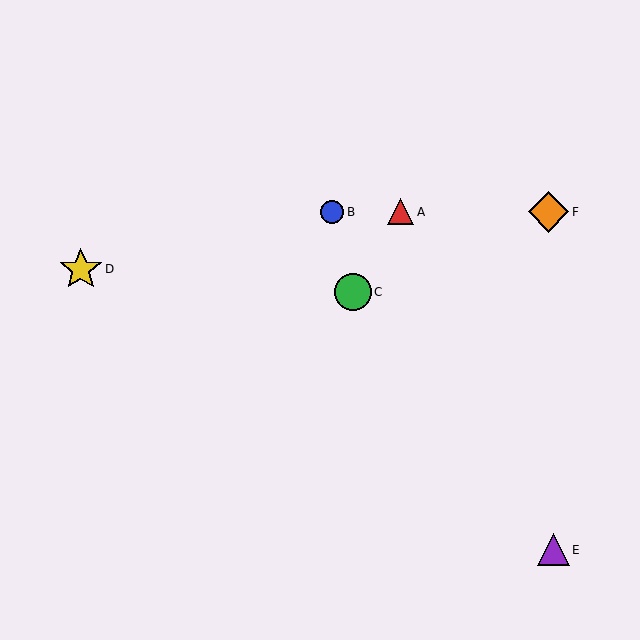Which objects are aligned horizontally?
Objects A, B, F are aligned horizontally.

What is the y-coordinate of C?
Object C is at y≈292.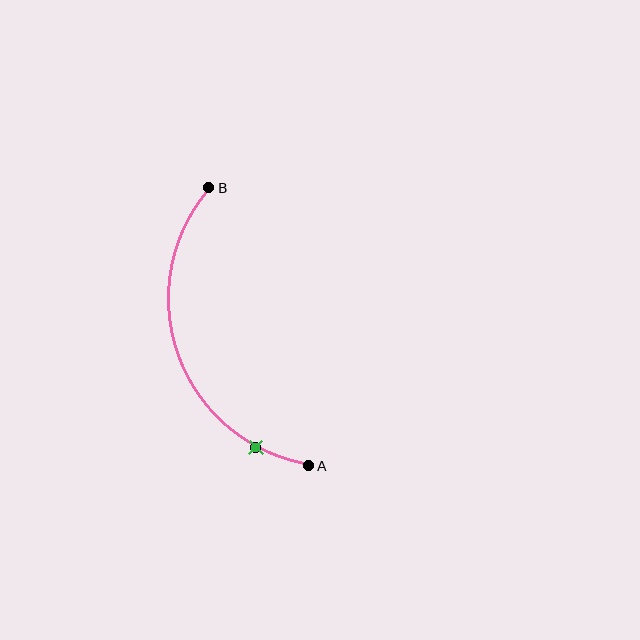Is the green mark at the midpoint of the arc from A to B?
No. The green mark lies on the arc but is closer to endpoint A. The arc midpoint would be at the point on the curve equidistant along the arc from both A and B.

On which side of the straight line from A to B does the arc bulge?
The arc bulges to the left of the straight line connecting A and B.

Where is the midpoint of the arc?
The arc midpoint is the point on the curve farthest from the straight line joining A and B. It sits to the left of that line.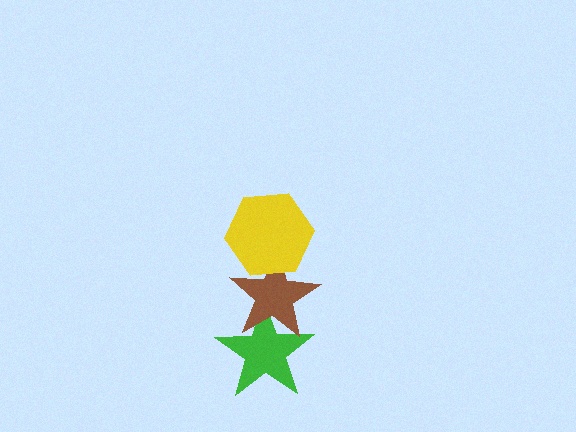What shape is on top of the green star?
The brown star is on top of the green star.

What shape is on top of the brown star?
The yellow hexagon is on top of the brown star.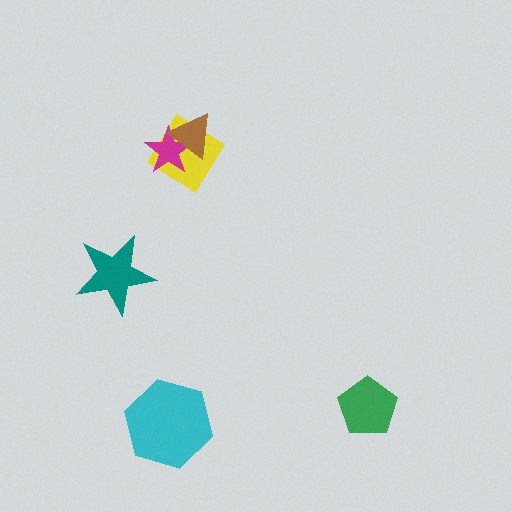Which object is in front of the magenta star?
The brown triangle is in front of the magenta star.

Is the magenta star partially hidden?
Yes, it is partially covered by another shape.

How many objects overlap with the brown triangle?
2 objects overlap with the brown triangle.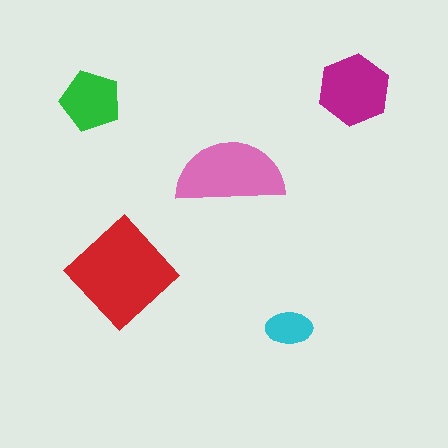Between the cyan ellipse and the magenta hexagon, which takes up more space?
The magenta hexagon.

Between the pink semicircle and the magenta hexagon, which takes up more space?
The pink semicircle.